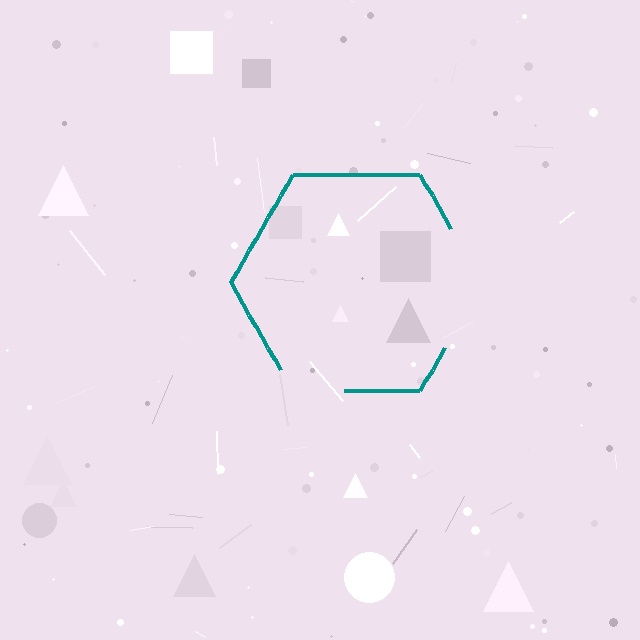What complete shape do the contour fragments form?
The contour fragments form a hexagon.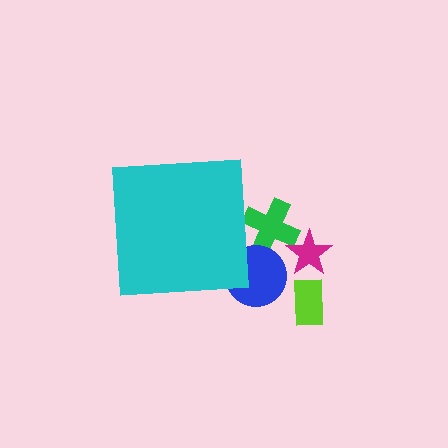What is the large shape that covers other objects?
A cyan square.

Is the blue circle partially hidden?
Yes, the blue circle is partially hidden behind the cyan square.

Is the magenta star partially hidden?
No, the magenta star is fully visible.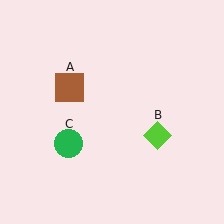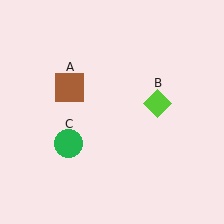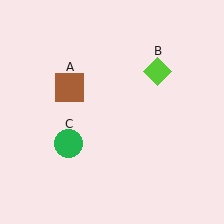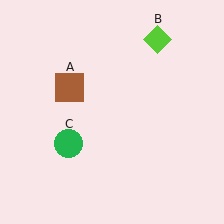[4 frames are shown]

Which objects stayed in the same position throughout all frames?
Brown square (object A) and green circle (object C) remained stationary.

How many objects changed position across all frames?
1 object changed position: lime diamond (object B).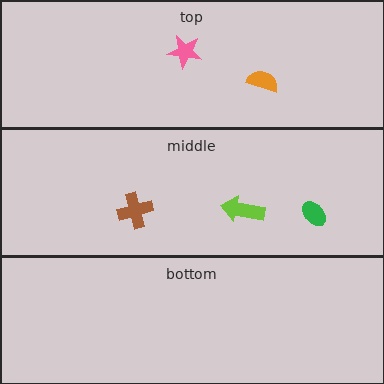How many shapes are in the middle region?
3.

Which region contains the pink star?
The top region.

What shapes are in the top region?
The orange semicircle, the pink star.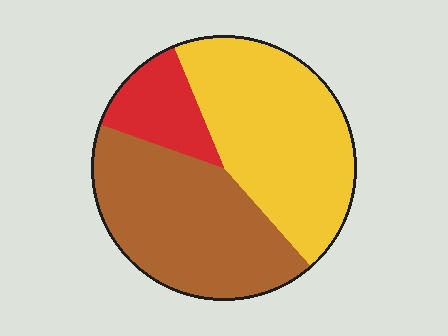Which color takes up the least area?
Red, at roughly 15%.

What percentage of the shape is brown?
Brown takes up between a quarter and a half of the shape.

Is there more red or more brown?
Brown.